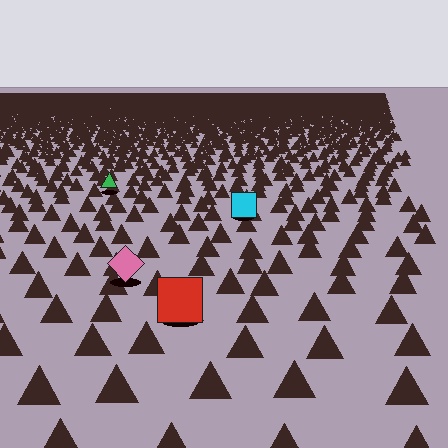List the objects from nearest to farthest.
From nearest to farthest: the red square, the pink diamond, the cyan square, the green triangle.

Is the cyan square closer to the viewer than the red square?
No. The red square is closer — you can tell from the texture gradient: the ground texture is coarser near it.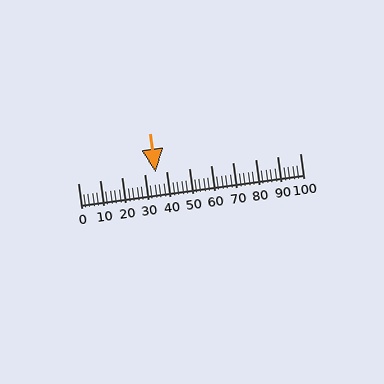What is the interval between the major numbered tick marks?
The major tick marks are spaced 10 units apart.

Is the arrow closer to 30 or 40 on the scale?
The arrow is closer to 40.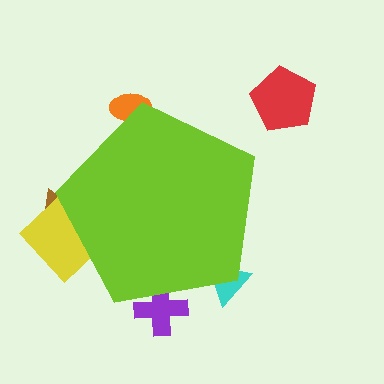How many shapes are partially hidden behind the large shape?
5 shapes are partially hidden.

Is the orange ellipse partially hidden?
Yes, the orange ellipse is partially hidden behind the lime pentagon.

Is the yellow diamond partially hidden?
Yes, the yellow diamond is partially hidden behind the lime pentagon.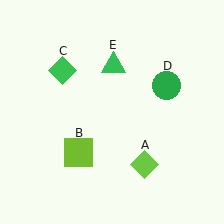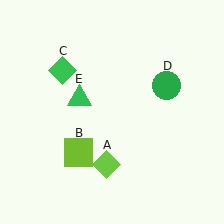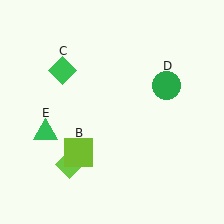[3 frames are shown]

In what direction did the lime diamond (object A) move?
The lime diamond (object A) moved left.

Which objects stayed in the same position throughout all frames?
Lime square (object B) and green diamond (object C) and green circle (object D) remained stationary.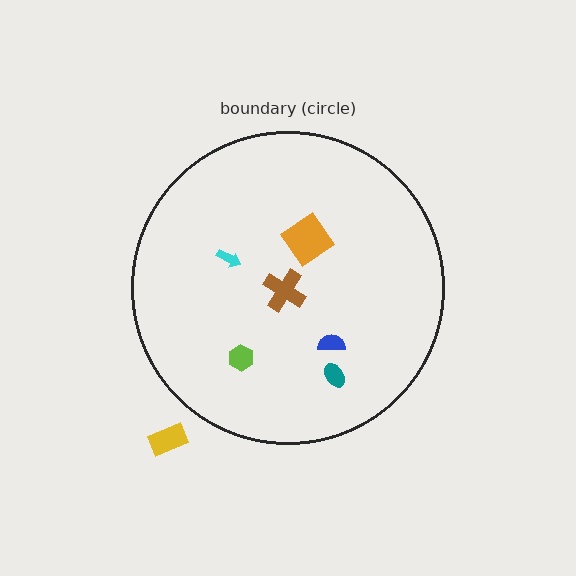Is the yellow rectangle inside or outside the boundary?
Outside.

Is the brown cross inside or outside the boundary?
Inside.